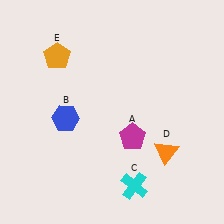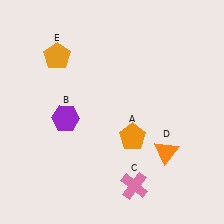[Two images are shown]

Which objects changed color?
A changed from magenta to orange. B changed from blue to purple. C changed from cyan to pink.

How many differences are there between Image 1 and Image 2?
There are 3 differences between the two images.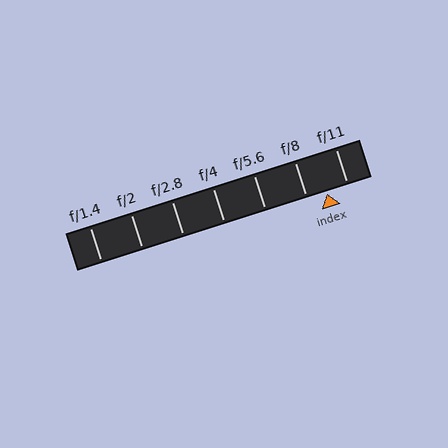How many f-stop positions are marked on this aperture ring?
There are 7 f-stop positions marked.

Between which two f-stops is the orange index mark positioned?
The index mark is between f/8 and f/11.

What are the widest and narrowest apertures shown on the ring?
The widest aperture shown is f/1.4 and the narrowest is f/11.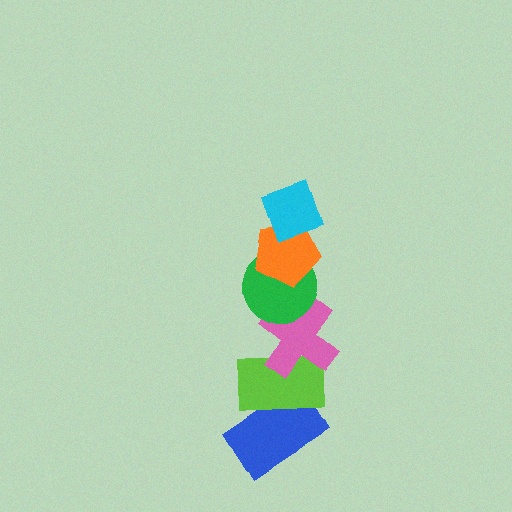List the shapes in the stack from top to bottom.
From top to bottom: the cyan diamond, the orange pentagon, the green circle, the pink cross, the lime rectangle, the blue rectangle.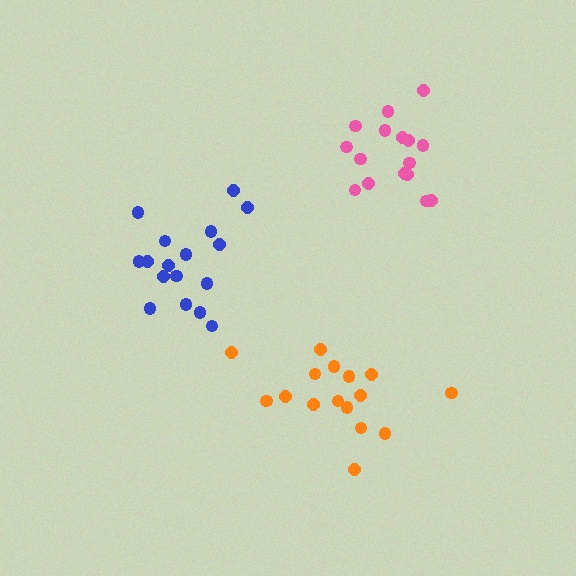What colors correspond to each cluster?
The clusters are colored: orange, pink, blue.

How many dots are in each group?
Group 1: 16 dots, Group 2: 16 dots, Group 3: 17 dots (49 total).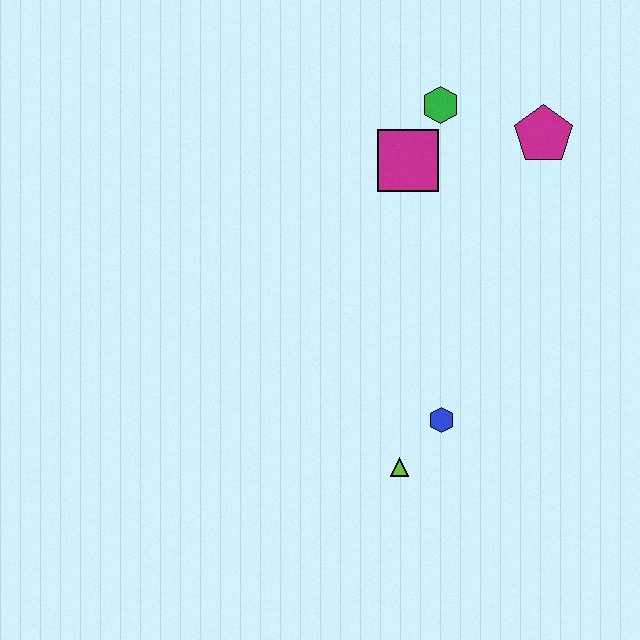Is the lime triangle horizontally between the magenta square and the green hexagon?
No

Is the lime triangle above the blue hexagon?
No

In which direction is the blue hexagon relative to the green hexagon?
The blue hexagon is below the green hexagon.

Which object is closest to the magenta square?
The green hexagon is closest to the magenta square.